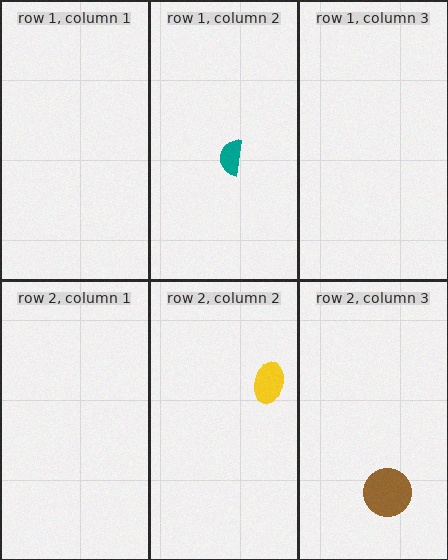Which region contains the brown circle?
The row 2, column 3 region.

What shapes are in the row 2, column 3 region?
The brown circle.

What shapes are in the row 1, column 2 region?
The teal semicircle.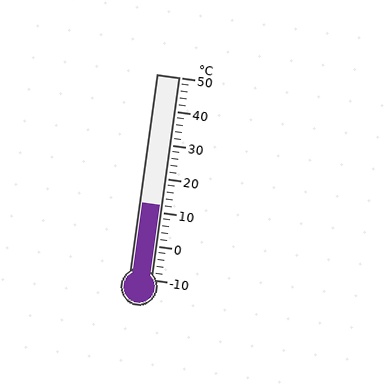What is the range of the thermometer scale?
The thermometer scale ranges from -10°C to 50°C.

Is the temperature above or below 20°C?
The temperature is below 20°C.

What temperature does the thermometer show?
The thermometer shows approximately 12°C.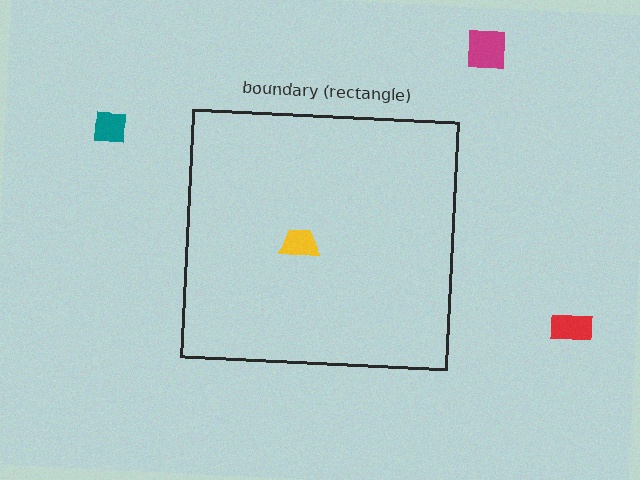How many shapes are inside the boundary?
1 inside, 3 outside.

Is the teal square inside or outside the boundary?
Outside.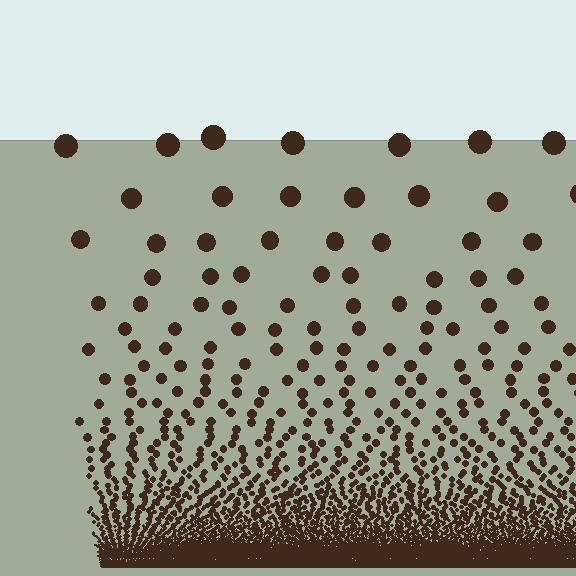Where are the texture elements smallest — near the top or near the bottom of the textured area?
Near the bottom.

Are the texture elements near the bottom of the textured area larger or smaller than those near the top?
Smaller. The gradient is inverted — elements near the bottom are smaller and denser.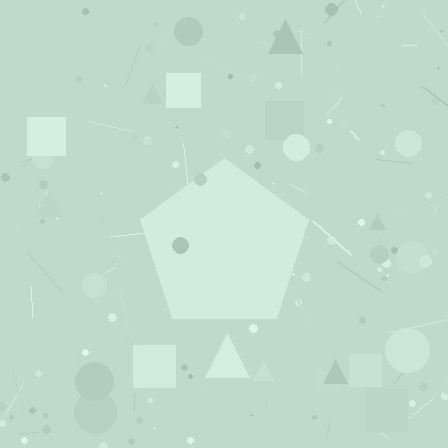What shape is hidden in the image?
A pentagon is hidden in the image.